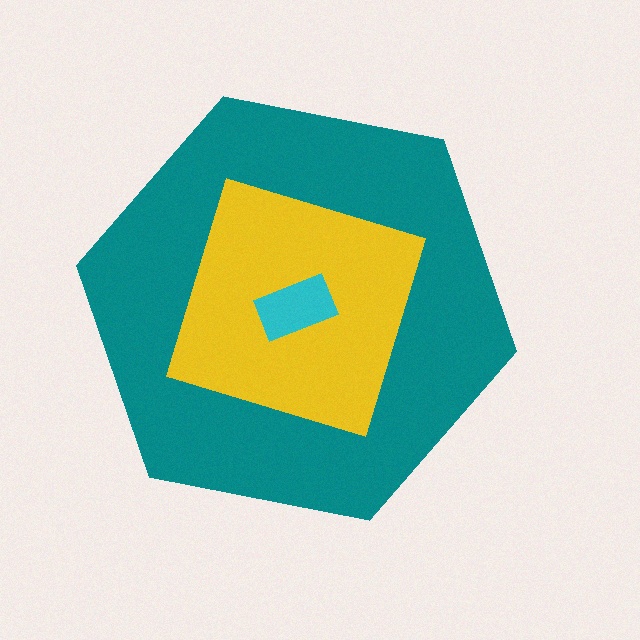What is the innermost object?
The cyan rectangle.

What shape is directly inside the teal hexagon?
The yellow diamond.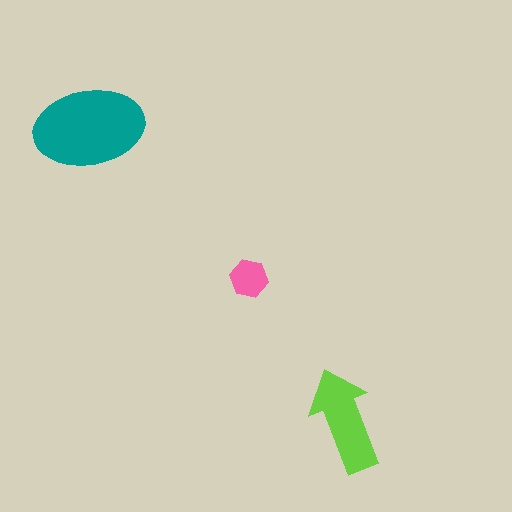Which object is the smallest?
The pink hexagon.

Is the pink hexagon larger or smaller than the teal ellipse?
Smaller.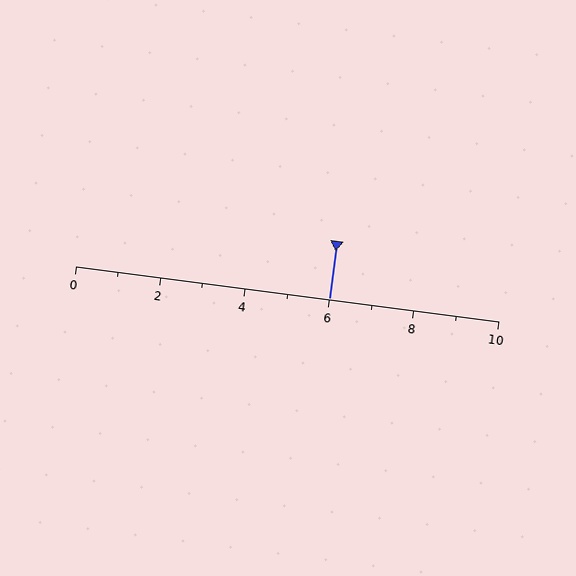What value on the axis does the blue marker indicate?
The marker indicates approximately 6.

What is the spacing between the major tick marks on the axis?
The major ticks are spaced 2 apart.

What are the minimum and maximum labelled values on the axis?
The axis runs from 0 to 10.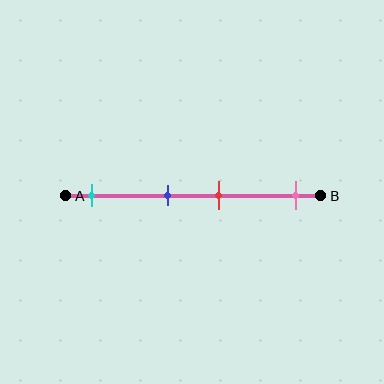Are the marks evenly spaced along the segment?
No, the marks are not evenly spaced.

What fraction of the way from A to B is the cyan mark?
The cyan mark is approximately 10% (0.1) of the way from A to B.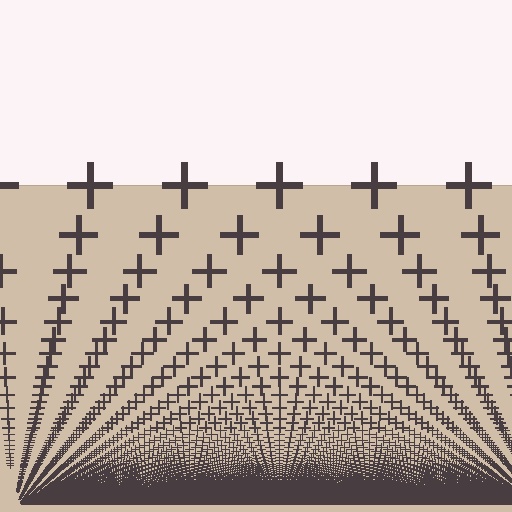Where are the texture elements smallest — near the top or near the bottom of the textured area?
Near the bottom.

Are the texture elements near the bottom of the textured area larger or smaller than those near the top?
Smaller. The gradient is inverted — elements near the bottom are smaller and denser.